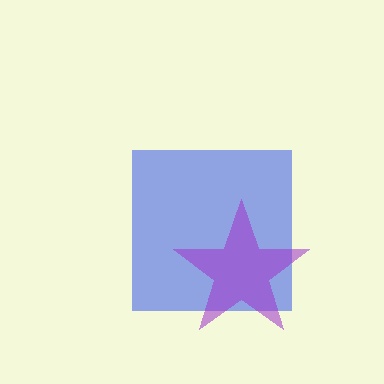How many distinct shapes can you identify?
There are 2 distinct shapes: a blue square, a purple star.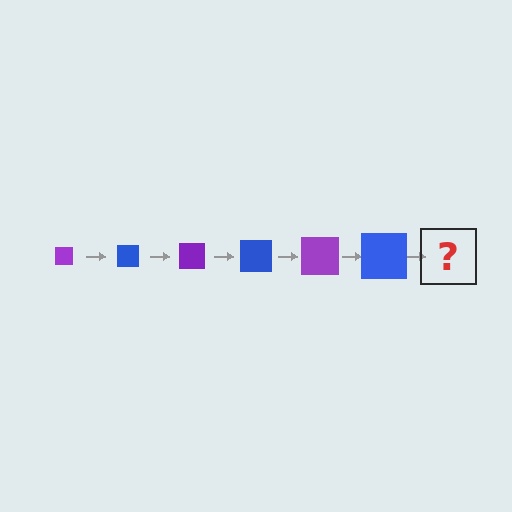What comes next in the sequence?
The next element should be a purple square, larger than the previous one.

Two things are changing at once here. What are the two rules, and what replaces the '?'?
The two rules are that the square grows larger each step and the color cycles through purple and blue. The '?' should be a purple square, larger than the previous one.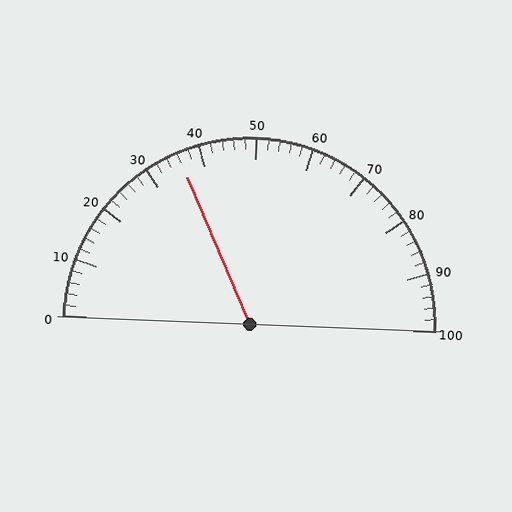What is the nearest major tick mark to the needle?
The nearest major tick mark is 40.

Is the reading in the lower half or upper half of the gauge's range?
The reading is in the lower half of the range (0 to 100).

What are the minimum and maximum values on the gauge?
The gauge ranges from 0 to 100.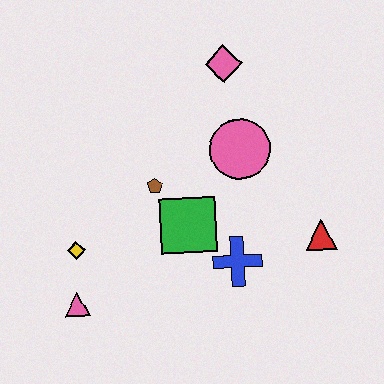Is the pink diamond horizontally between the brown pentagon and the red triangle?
Yes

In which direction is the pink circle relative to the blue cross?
The pink circle is above the blue cross.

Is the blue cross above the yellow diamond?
No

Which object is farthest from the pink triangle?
The pink diamond is farthest from the pink triangle.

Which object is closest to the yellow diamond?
The pink triangle is closest to the yellow diamond.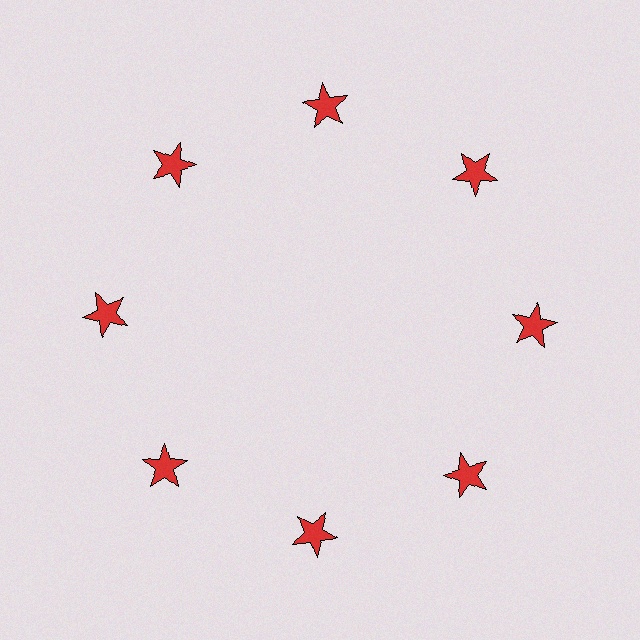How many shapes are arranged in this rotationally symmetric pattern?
There are 8 shapes, arranged in 8 groups of 1.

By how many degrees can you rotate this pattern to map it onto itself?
The pattern maps onto itself every 45 degrees of rotation.